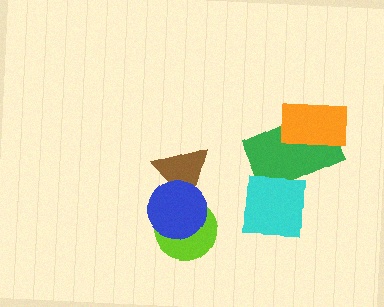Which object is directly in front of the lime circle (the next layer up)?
The brown triangle is directly in front of the lime circle.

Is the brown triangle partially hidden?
Yes, it is partially covered by another shape.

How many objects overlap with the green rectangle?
2 objects overlap with the green rectangle.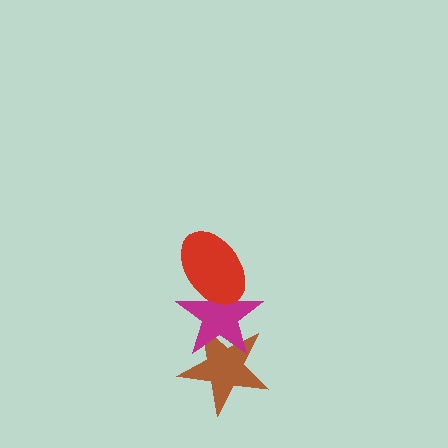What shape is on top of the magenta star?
The red ellipse is on top of the magenta star.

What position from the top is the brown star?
The brown star is 3rd from the top.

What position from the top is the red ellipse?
The red ellipse is 1st from the top.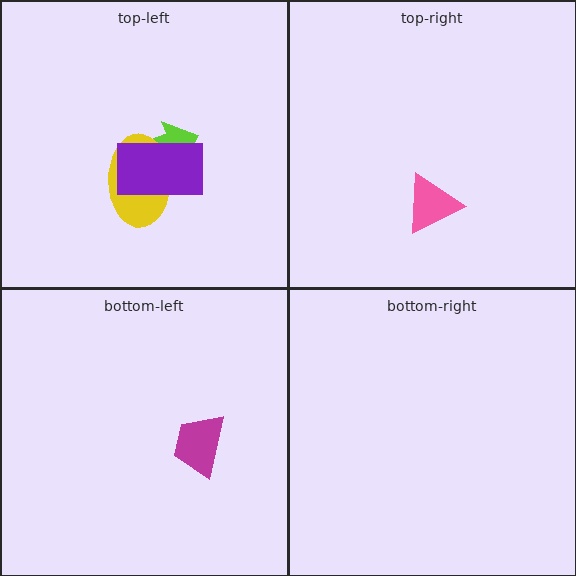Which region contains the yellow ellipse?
The top-left region.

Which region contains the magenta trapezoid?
The bottom-left region.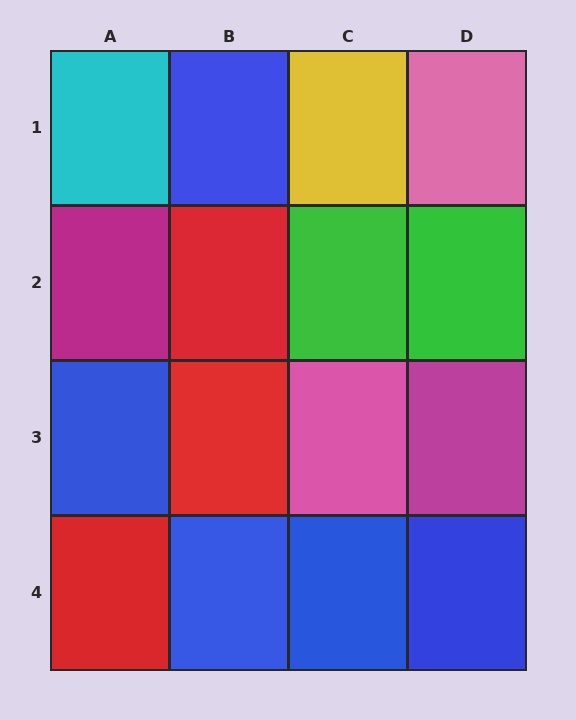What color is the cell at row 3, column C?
Pink.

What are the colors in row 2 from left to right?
Magenta, red, green, green.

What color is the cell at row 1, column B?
Blue.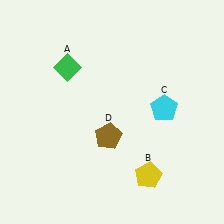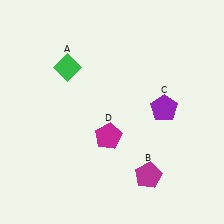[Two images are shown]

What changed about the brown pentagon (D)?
In Image 1, D is brown. In Image 2, it changed to magenta.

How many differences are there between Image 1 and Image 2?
There are 3 differences between the two images.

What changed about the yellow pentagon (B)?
In Image 1, B is yellow. In Image 2, it changed to magenta.